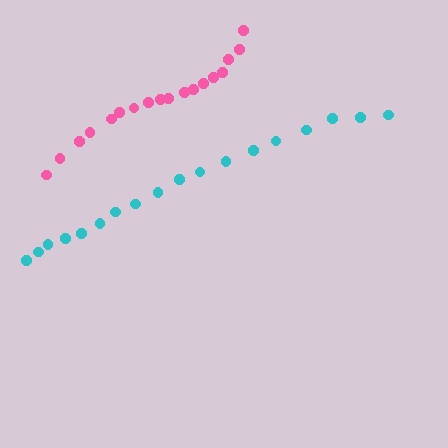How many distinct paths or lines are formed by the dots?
There are 2 distinct paths.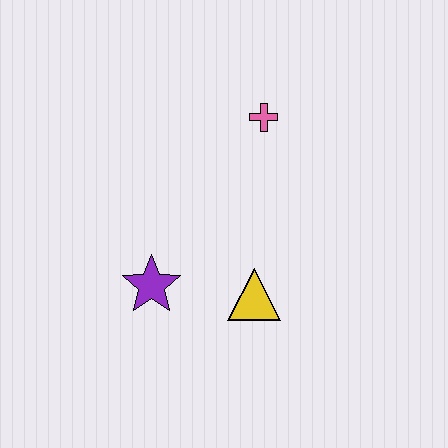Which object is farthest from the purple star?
The pink cross is farthest from the purple star.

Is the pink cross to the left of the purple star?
No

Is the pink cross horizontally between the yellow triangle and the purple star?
No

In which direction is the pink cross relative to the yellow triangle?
The pink cross is above the yellow triangle.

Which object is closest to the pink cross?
The yellow triangle is closest to the pink cross.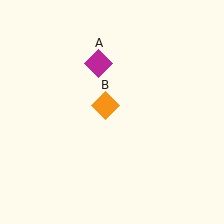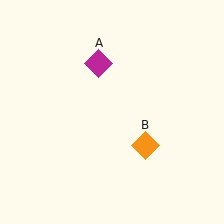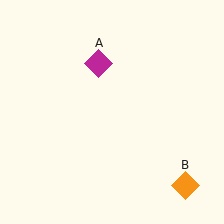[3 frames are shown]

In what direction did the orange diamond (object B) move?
The orange diamond (object B) moved down and to the right.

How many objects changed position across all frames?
1 object changed position: orange diamond (object B).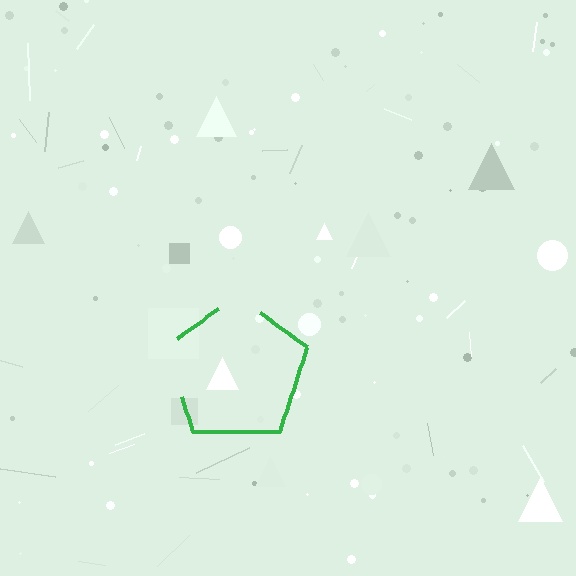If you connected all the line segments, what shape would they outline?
They would outline a pentagon.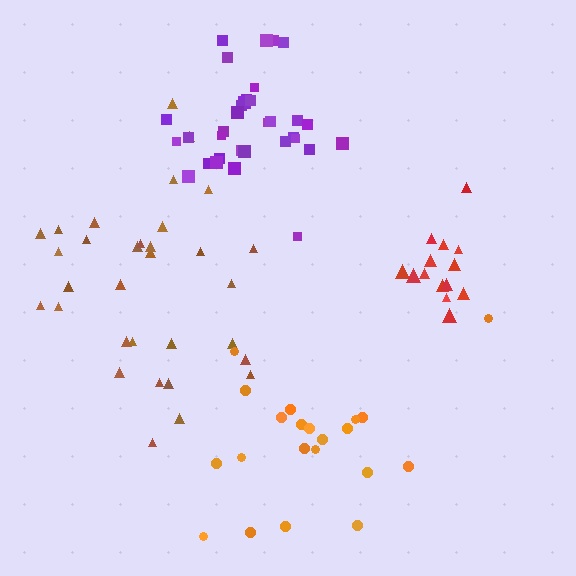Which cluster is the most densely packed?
Red.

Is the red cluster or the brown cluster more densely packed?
Red.